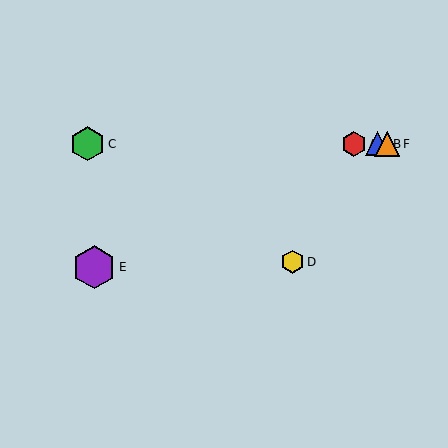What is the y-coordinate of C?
Object C is at y≈144.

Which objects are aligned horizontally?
Objects A, B, C, F are aligned horizontally.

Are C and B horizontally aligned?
Yes, both are at y≈144.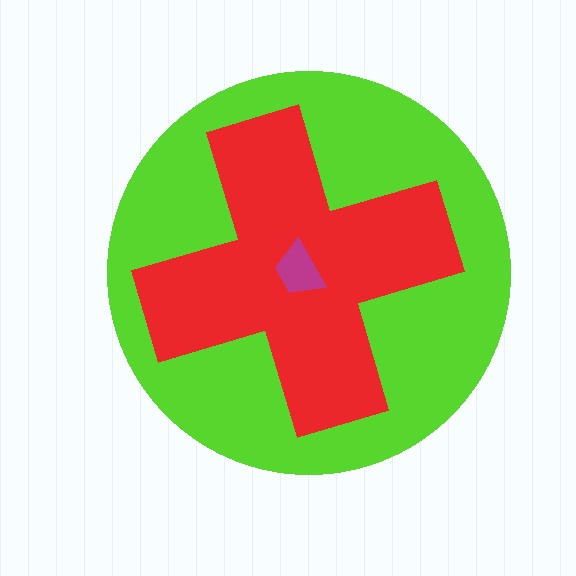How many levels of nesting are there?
3.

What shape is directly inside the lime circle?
The red cross.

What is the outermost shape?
The lime circle.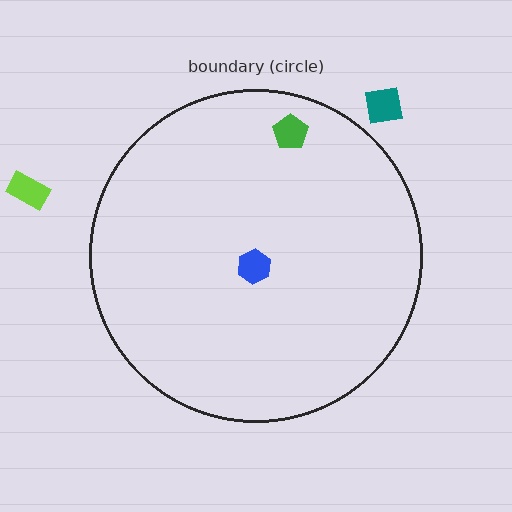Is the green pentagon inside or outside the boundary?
Inside.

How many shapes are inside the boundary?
2 inside, 2 outside.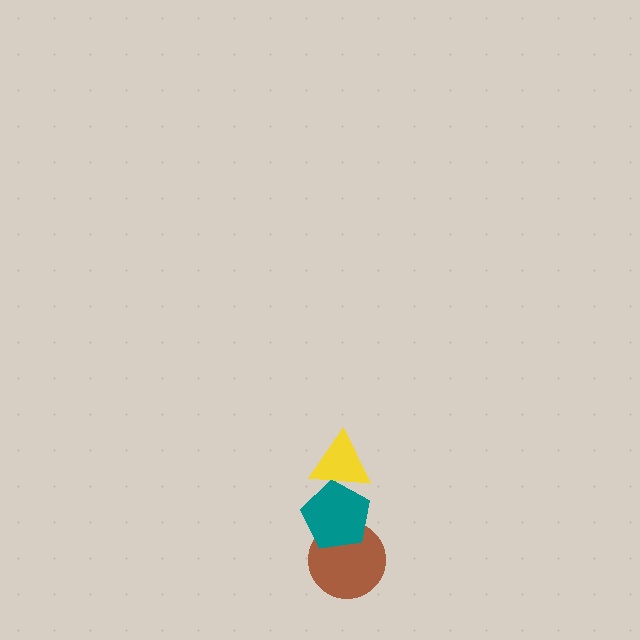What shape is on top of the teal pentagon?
The yellow triangle is on top of the teal pentagon.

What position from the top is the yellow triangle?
The yellow triangle is 1st from the top.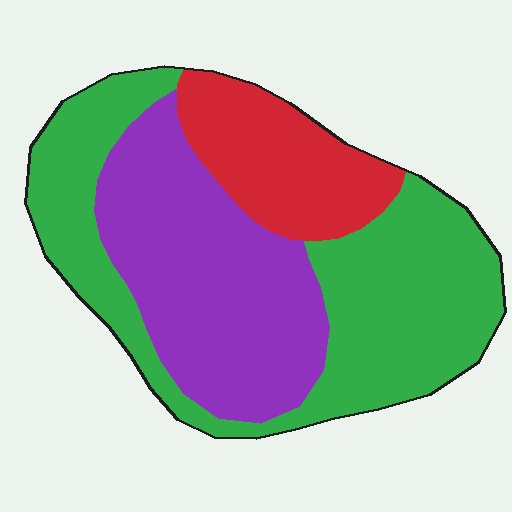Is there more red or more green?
Green.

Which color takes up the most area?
Green, at roughly 45%.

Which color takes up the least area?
Red, at roughly 20%.